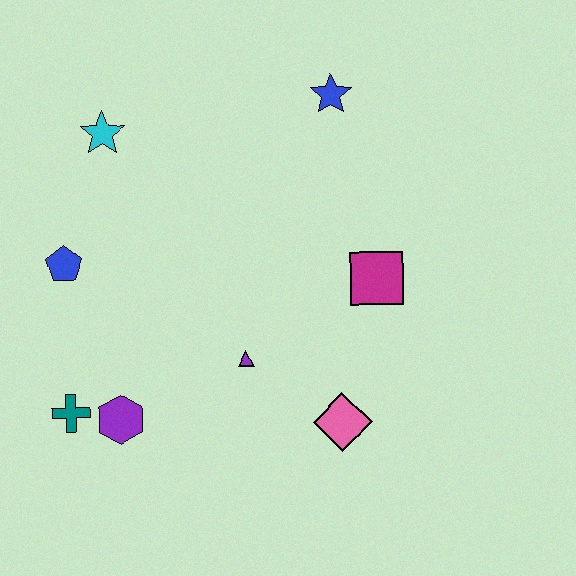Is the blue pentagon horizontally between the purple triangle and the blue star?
No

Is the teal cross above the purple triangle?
No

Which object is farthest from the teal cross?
The blue star is farthest from the teal cross.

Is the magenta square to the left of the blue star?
No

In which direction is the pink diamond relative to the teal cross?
The pink diamond is to the right of the teal cross.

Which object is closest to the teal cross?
The purple hexagon is closest to the teal cross.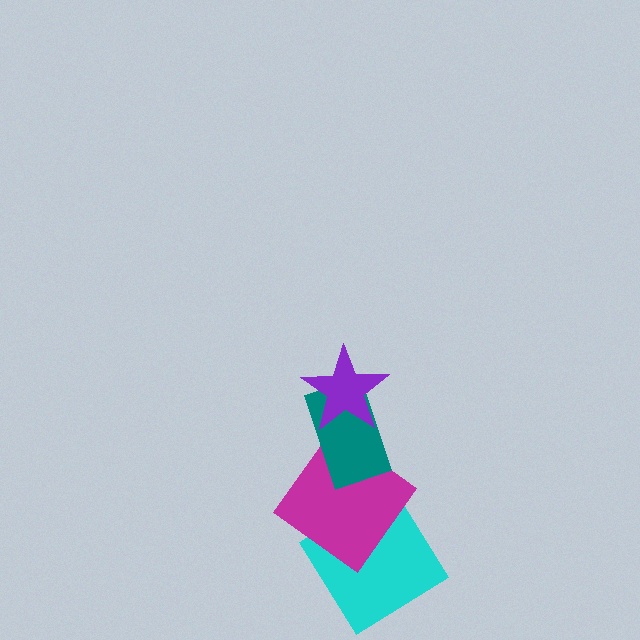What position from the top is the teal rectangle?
The teal rectangle is 2nd from the top.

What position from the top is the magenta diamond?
The magenta diamond is 3rd from the top.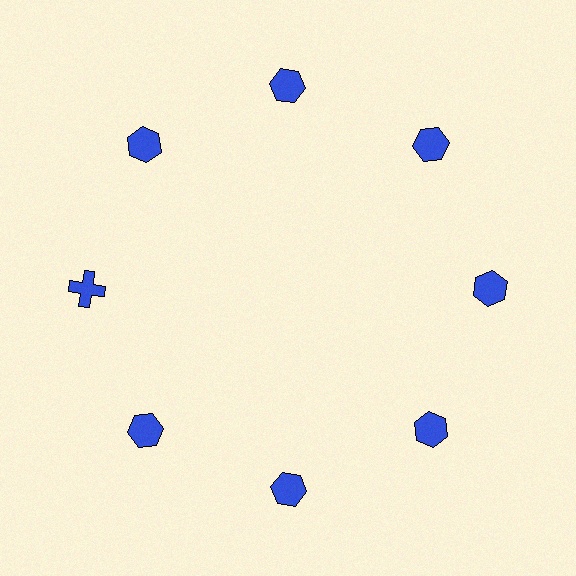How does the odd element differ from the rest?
It has a different shape: cross instead of hexagon.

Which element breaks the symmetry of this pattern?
The blue cross at roughly the 9 o'clock position breaks the symmetry. All other shapes are blue hexagons.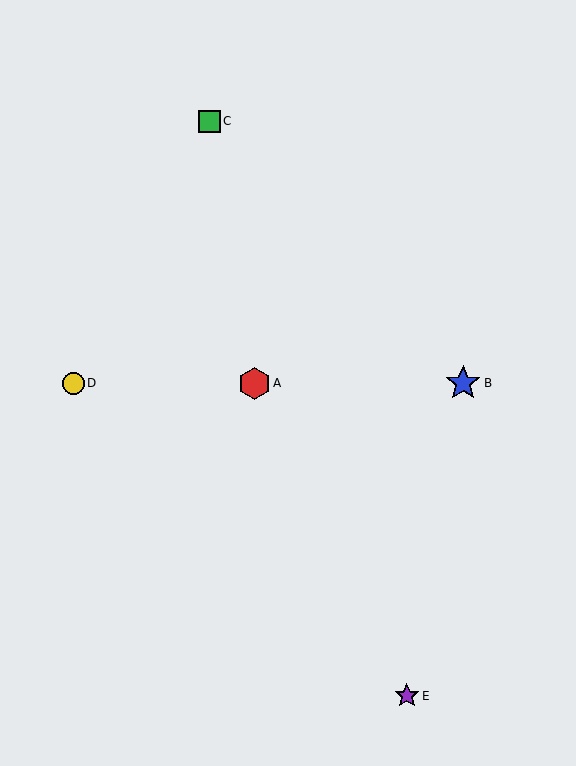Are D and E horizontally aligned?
No, D is at y≈383 and E is at y≈696.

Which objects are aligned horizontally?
Objects A, B, D are aligned horizontally.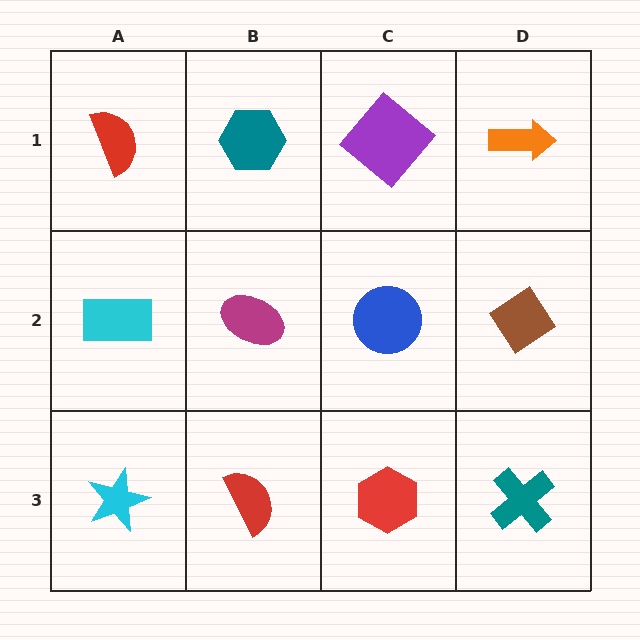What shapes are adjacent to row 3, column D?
A brown diamond (row 2, column D), a red hexagon (row 3, column C).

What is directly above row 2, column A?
A red semicircle.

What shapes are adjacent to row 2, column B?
A teal hexagon (row 1, column B), a red semicircle (row 3, column B), a cyan rectangle (row 2, column A), a blue circle (row 2, column C).